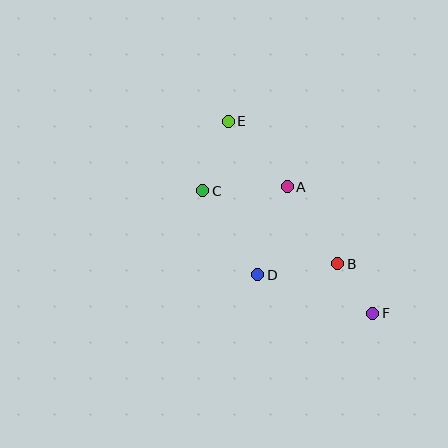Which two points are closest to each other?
Points B and F are closest to each other.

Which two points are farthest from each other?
Points E and F are farthest from each other.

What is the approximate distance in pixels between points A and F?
The distance between A and F is approximately 153 pixels.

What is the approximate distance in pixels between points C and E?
The distance between C and E is approximately 74 pixels.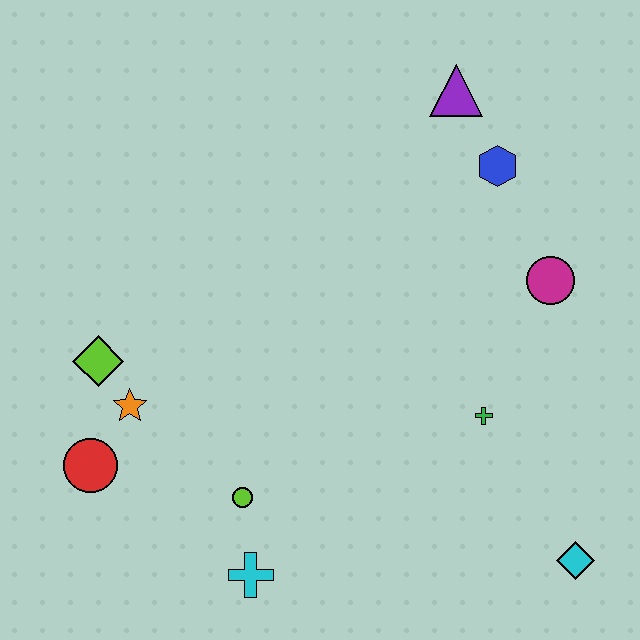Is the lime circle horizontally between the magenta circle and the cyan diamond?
No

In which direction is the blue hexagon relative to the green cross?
The blue hexagon is above the green cross.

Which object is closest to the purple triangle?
The blue hexagon is closest to the purple triangle.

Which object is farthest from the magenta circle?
The red circle is farthest from the magenta circle.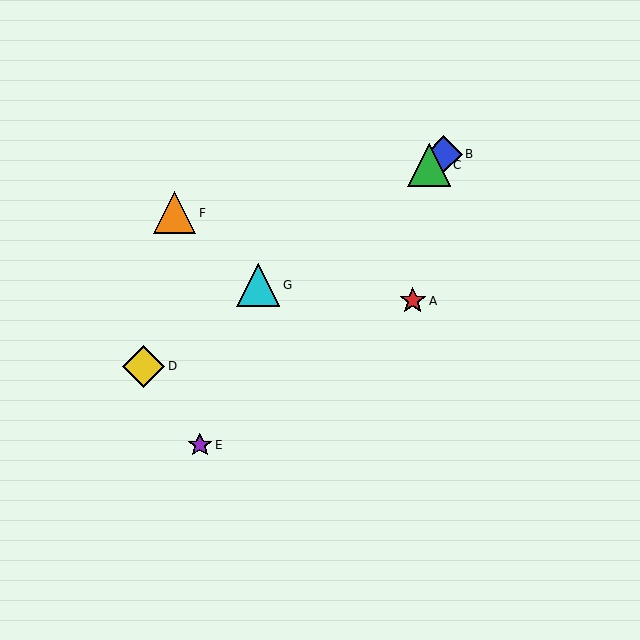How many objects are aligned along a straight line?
4 objects (B, C, D, G) are aligned along a straight line.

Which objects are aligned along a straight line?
Objects B, C, D, G are aligned along a straight line.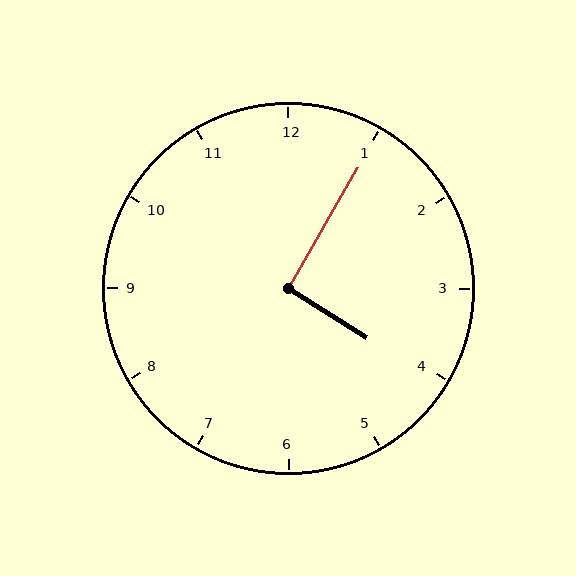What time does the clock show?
4:05.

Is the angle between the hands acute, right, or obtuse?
It is right.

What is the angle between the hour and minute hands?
Approximately 92 degrees.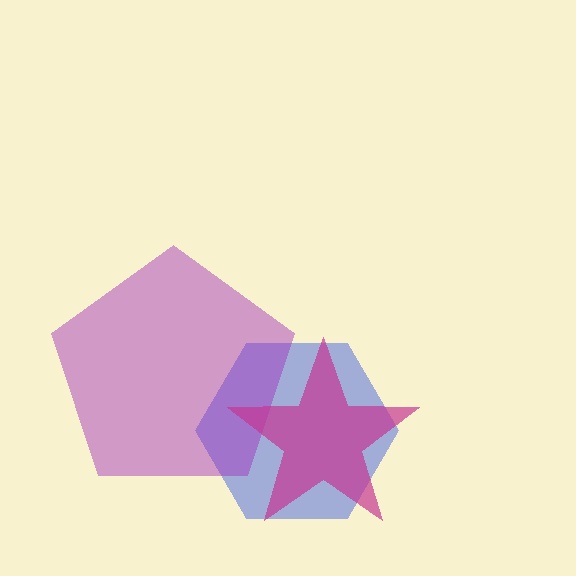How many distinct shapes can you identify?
There are 3 distinct shapes: a blue hexagon, a purple pentagon, a magenta star.